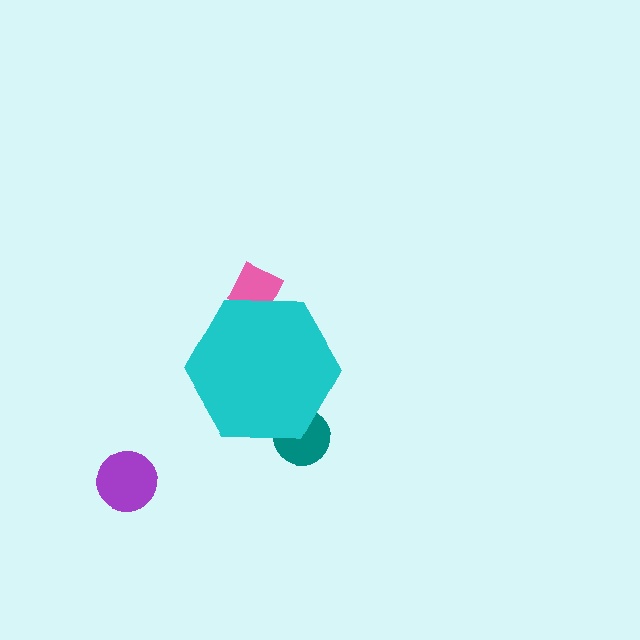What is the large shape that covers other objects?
A cyan hexagon.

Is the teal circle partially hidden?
Yes, the teal circle is partially hidden behind the cyan hexagon.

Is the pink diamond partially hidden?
Yes, the pink diamond is partially hidden behind the cyan hexagon.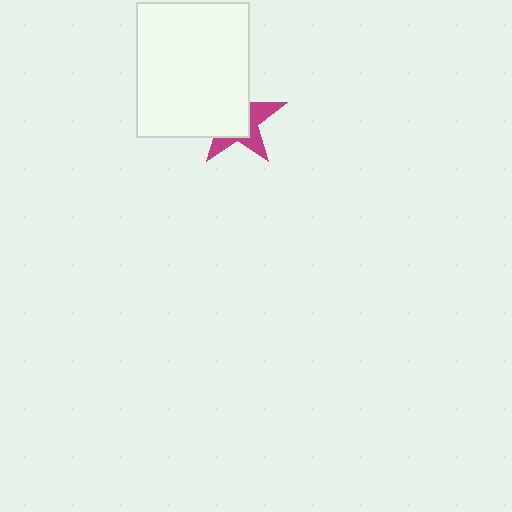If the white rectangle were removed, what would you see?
You would see the complete magenta star.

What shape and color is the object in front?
The object in front is a white rectangle.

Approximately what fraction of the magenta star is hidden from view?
Roughly 60% of the magenta star is hidden behind the white rectangle.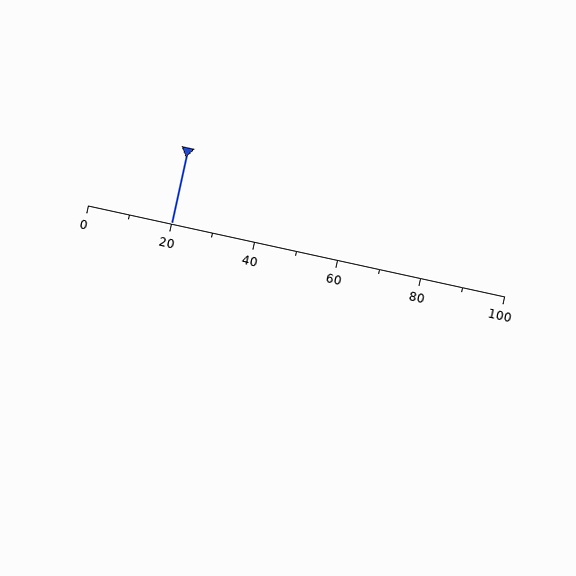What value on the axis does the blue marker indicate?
The marker indicates approximately 20.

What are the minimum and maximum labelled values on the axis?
The axis runs from 0 to 100.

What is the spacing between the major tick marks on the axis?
The major ticks are spaced 20 apart.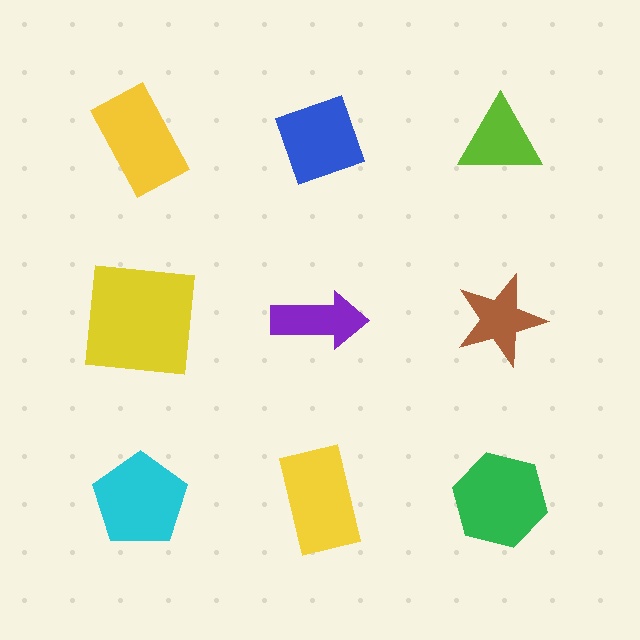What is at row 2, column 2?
A purple arrow.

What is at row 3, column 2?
A yellow rectangle.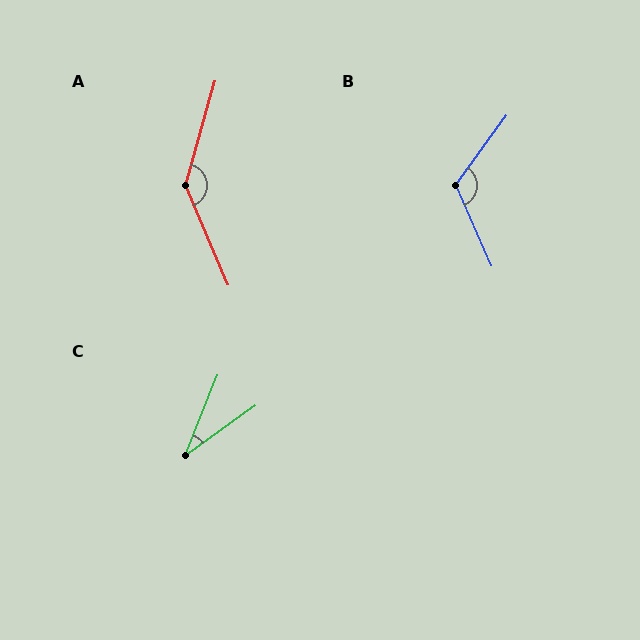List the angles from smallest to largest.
C (33°), B (120°), A (141°).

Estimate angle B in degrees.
Approximately 120 degrees.